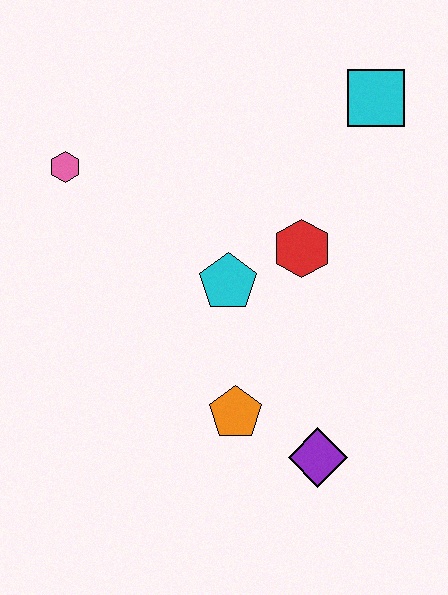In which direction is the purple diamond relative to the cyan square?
The purple diamond is below the cyan square.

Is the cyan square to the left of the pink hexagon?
No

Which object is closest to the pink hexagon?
The cyan pentagon is closest to the pink hexagon.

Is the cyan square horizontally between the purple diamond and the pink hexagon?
No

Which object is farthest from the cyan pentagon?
The cyan square is farthest from the cyan pentagon.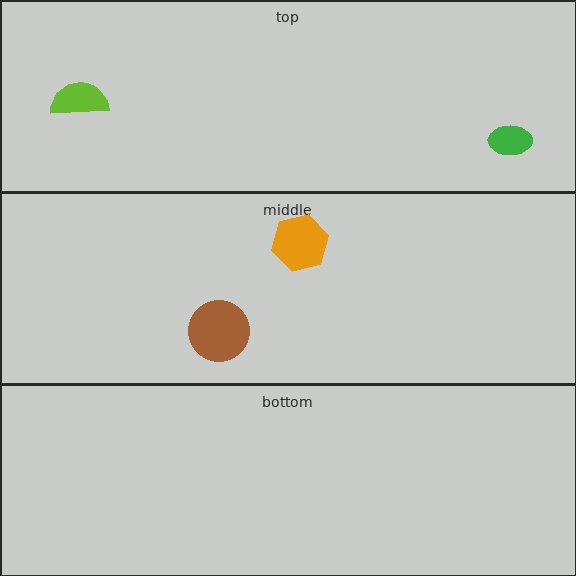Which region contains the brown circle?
The middle region.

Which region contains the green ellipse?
The top region.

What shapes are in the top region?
The lime semicircle, the green ellipse.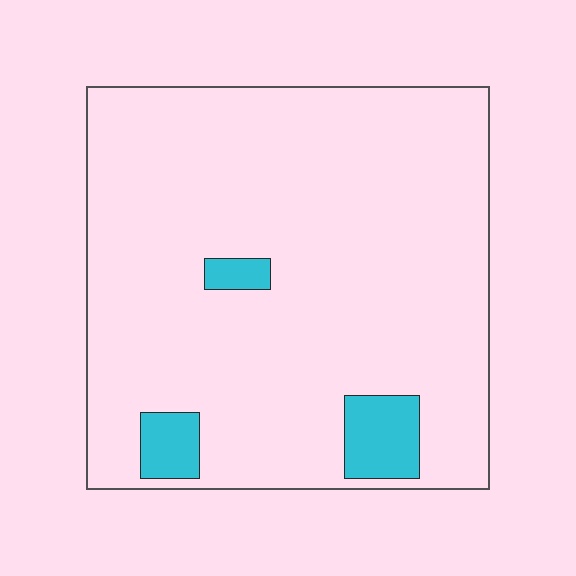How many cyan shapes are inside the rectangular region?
3.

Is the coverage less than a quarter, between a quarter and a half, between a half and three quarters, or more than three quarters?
Less than a quarter.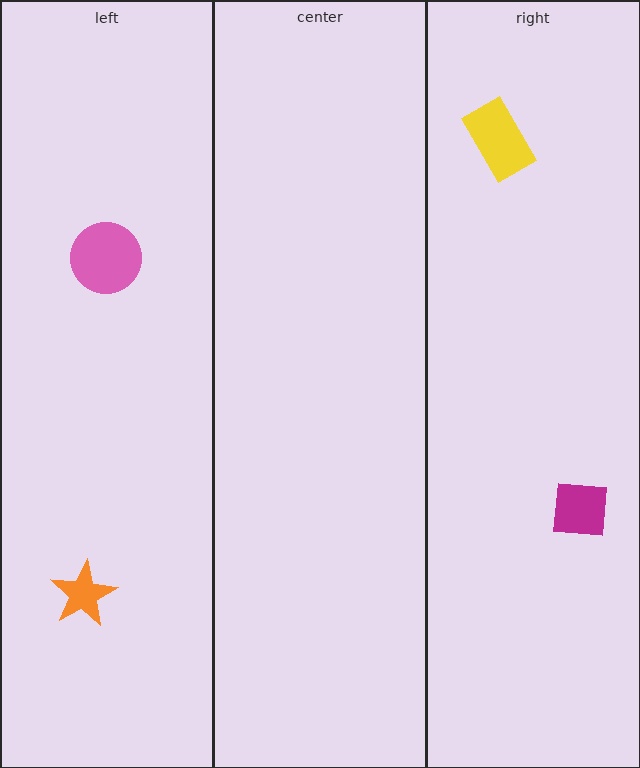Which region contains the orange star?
The left region.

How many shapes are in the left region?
2.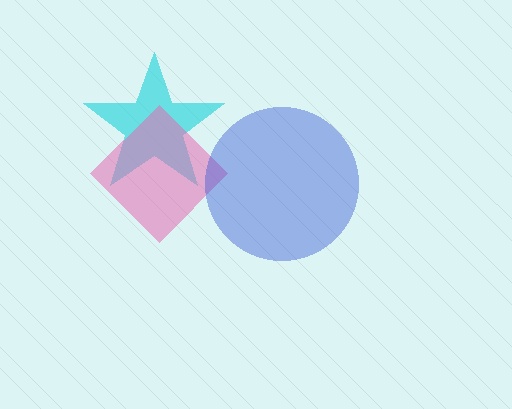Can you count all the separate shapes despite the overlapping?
Yes, there are 3 separate shapes.